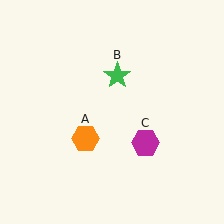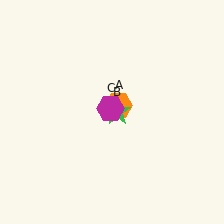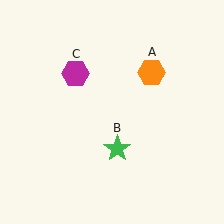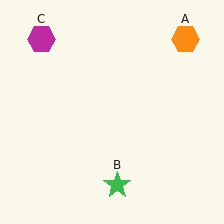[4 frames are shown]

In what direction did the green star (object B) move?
The green star (object B) moved down.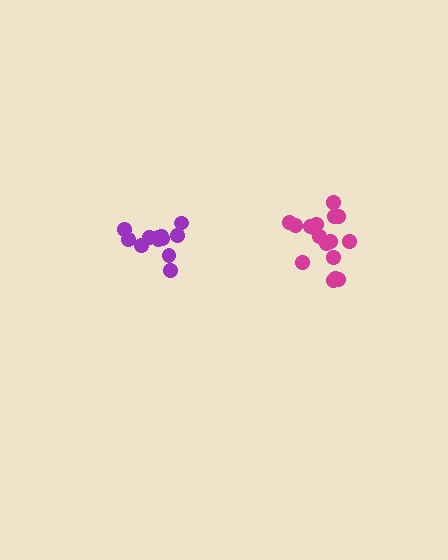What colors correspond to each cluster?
The clusters are colored: magenta, purple.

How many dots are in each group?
Group 1: 17 dots, Group 2: 12 dots (29 total).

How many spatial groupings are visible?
There are 2 spatial groupings.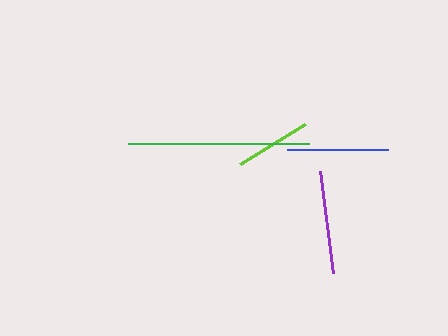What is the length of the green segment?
The green segment is approximately 181 pixels long.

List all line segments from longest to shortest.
From longest to shortest: green, purple, blue, lime.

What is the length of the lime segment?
The lime segment is approximately 77 pixels long.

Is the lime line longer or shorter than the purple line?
The purple line is longer than the lime line.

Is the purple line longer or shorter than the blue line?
The purple line is longer than the blue line.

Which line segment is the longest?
The green line is the longest at approximately 181 pixels.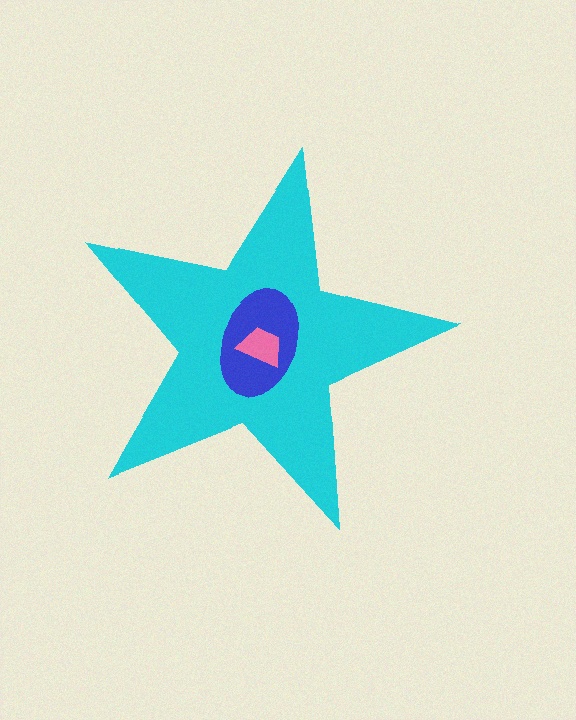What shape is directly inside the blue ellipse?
The pink trapezoid.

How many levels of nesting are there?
3.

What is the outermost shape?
The cyan star.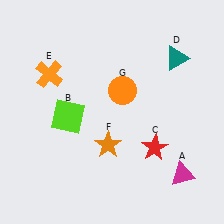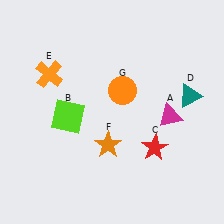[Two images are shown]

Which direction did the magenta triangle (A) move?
The magenta triangle (A) moved up.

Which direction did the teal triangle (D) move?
The teal triangle (D) moved down.